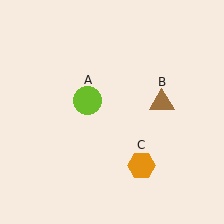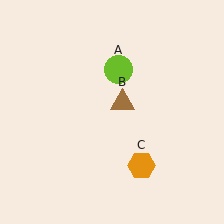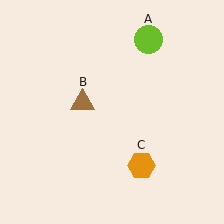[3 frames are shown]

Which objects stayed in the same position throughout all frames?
Orange hexagon (object C) remained stationary.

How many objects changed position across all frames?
2 objects changed position: lime circle (object A), brown triangle (object B).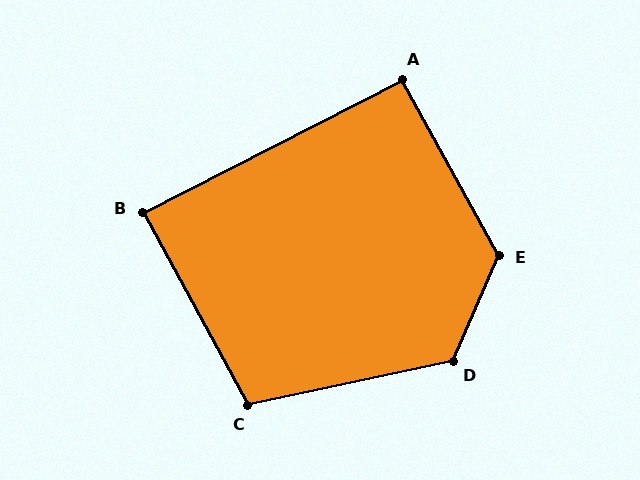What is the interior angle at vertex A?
Approximately 92 degrees (approximately right).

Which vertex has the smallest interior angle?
B, at approximately 88 degrees.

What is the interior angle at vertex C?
Approximately 107 degrees (obtuse).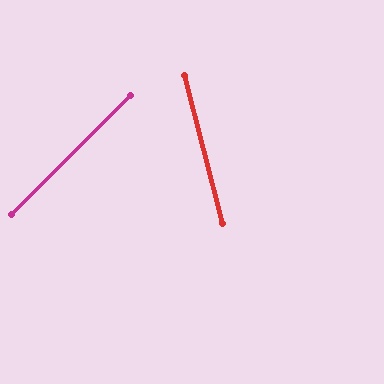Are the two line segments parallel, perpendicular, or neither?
Neither parallel nor perpendicular — they differ by about 60°.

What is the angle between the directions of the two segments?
Approximately 60 degrees.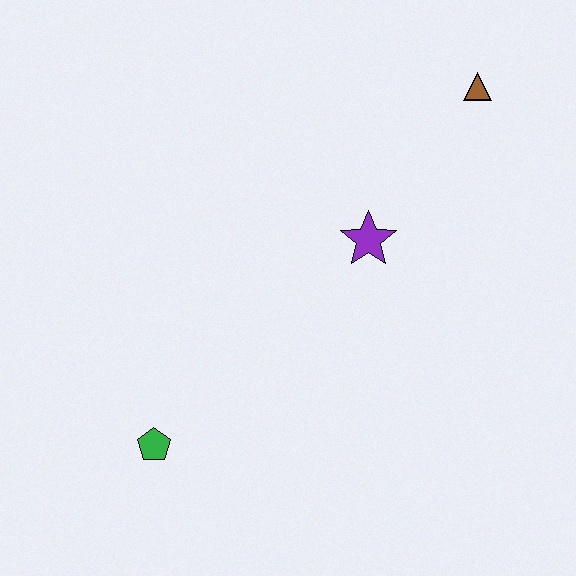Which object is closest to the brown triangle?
The purple star is closest to the brown triangle.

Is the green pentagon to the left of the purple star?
Yes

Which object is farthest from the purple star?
The green pentagon is farthest from the purple star.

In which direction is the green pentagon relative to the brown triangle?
The green pentagon is below the brown triangle.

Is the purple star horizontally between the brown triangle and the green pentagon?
Yes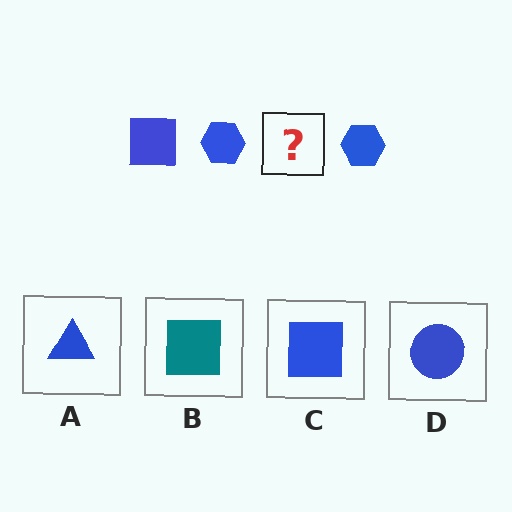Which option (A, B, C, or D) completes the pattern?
C.